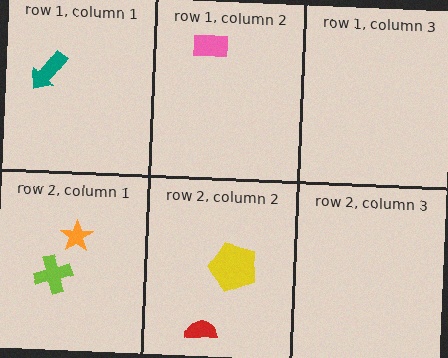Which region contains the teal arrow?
The row 1, column 1 region.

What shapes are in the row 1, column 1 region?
The teal arrow.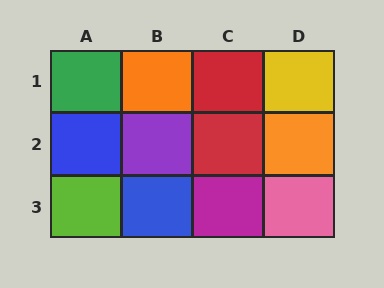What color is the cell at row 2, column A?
Blue.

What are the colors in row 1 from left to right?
Green, orange, red, yellow.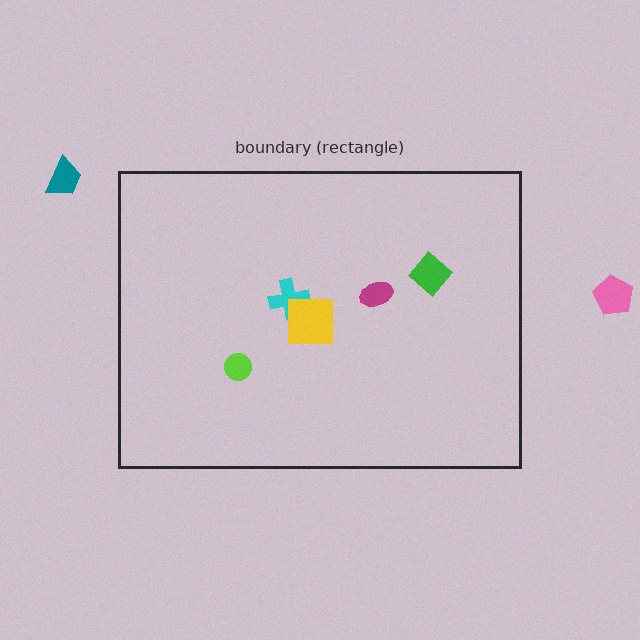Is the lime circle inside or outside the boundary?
Inside.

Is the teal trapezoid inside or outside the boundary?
Outside.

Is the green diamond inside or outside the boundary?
Inside.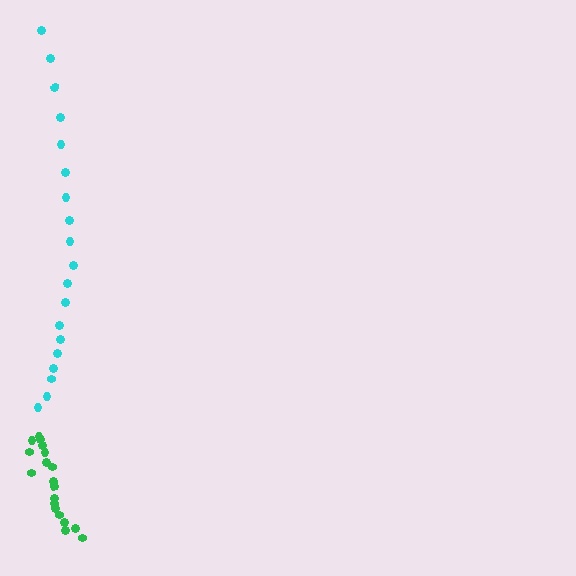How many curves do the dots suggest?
There are 2 distinct paths.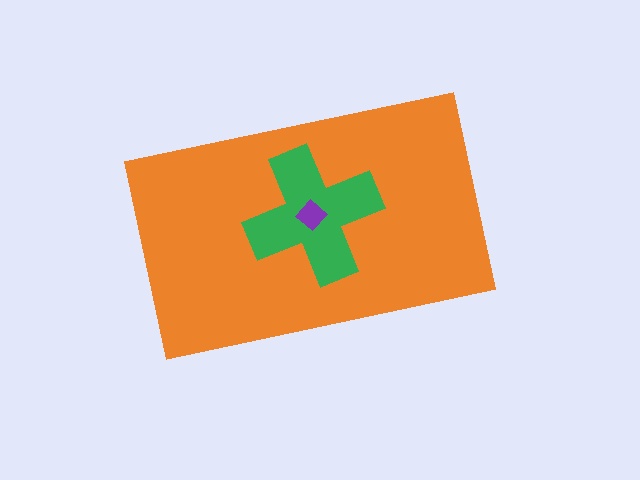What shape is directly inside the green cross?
The purple diamond.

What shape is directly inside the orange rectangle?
The green cross.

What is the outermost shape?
The orange rectangle.